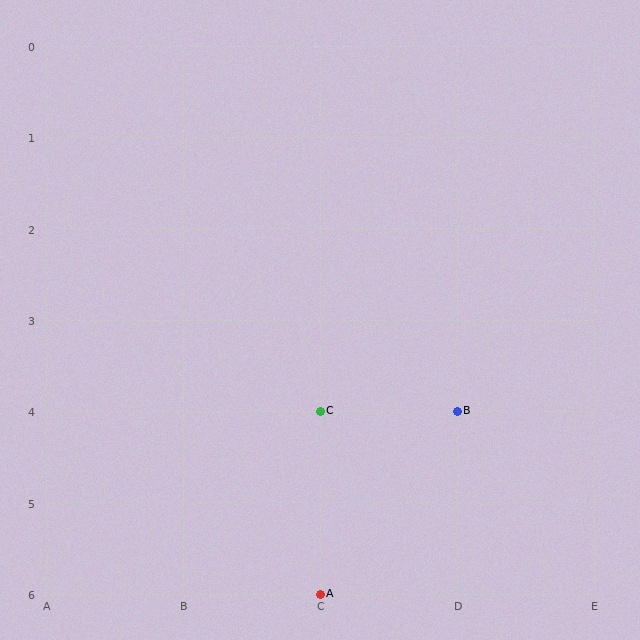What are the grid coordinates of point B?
Point B is at grid coordinates (D, 4).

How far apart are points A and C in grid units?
Points A and C are 2 rows apart.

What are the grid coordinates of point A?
Point A is at grid coordinates (C, 6).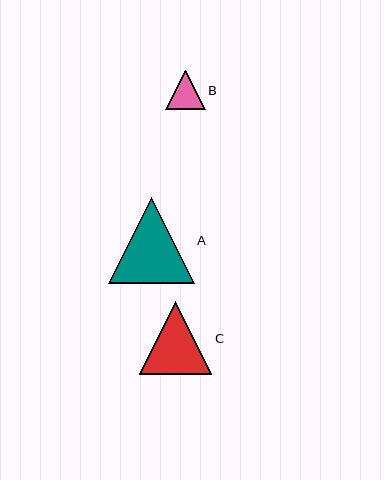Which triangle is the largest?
Triangle A is the largest with a size of approximately 86 pixels.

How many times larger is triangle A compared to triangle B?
Triangle A is approximately 2.2 times the size of triangle B.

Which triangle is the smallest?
Triangle B is the smallest with a size of approximately 40 pixels.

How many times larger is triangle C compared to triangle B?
Triangle C is approximately 1.8 times the size of triangle B.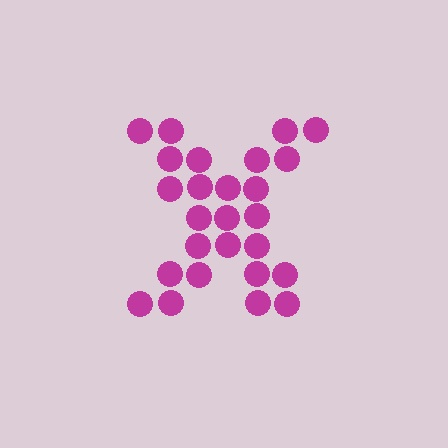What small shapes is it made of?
It is made of small circles.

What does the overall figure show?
The overall figure shows the letter X.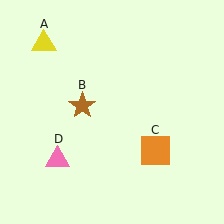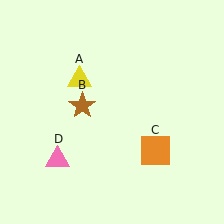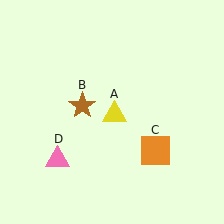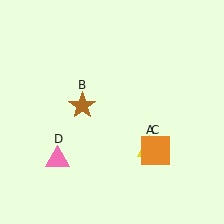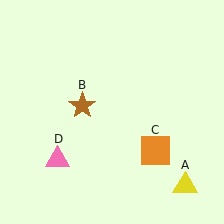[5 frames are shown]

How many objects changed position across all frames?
1 object changed position: yellow triangle (object A).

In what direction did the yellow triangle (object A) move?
The yellow triangle (object A) moved down and to the right.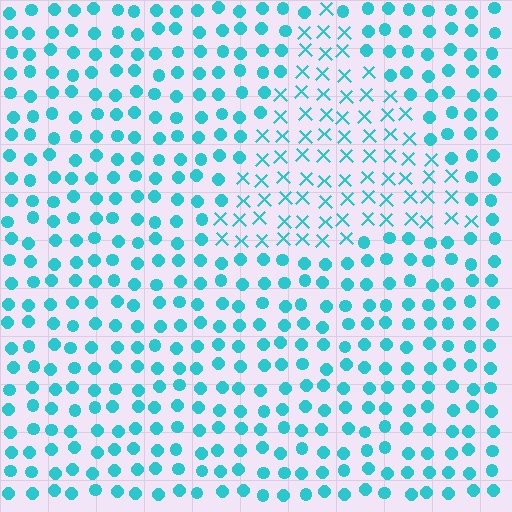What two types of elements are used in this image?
The image uses X marks inside the triangle region and circles outside it.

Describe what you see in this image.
The image is filled with small cyan elements arranged in a uniform grid. A triangle-shaped region contains X marks, while the surrounding area contains circles. The boundary is defined purely by the change in element shape.